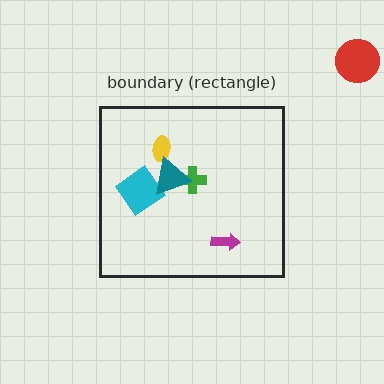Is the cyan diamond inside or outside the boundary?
Inside.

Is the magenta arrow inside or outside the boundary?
Inside.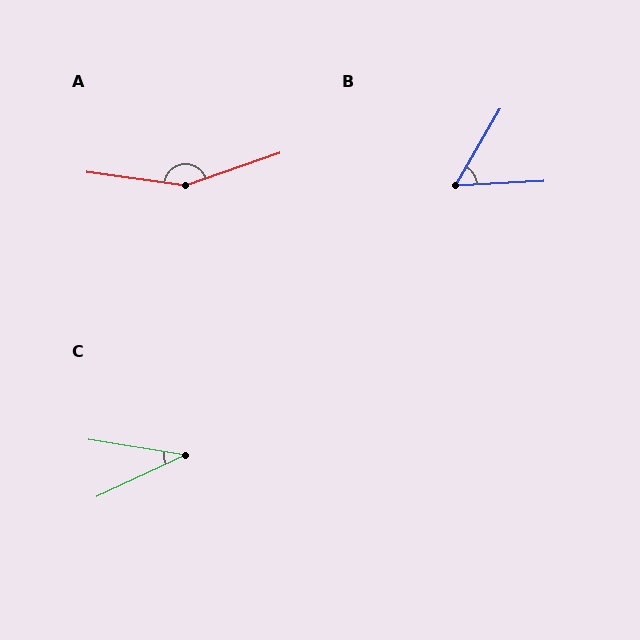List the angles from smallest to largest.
C (34°), B (57°), A (153°).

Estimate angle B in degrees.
Approximately 57 degrees.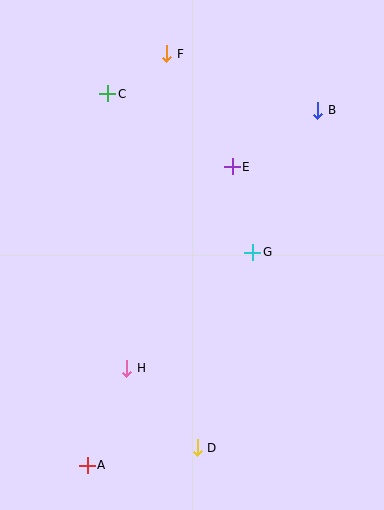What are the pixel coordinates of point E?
Point E is at (232, 167).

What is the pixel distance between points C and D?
The distance between C and D is 365 pixels.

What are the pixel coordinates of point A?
Point A is at (87, 465).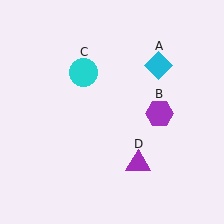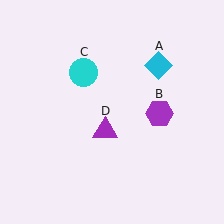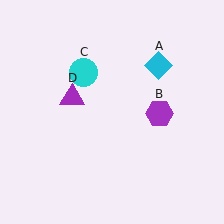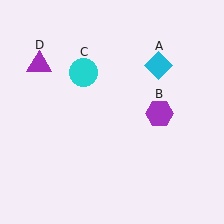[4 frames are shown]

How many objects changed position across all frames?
1 object changed position: purple triangle (object D).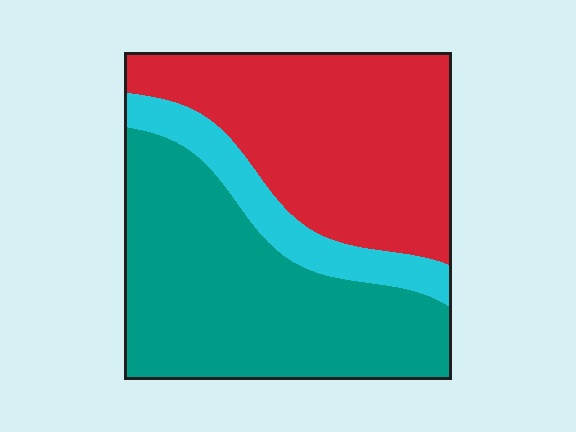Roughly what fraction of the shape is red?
Red takes up about two fifths (2/5) of the shape.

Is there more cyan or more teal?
Teal.